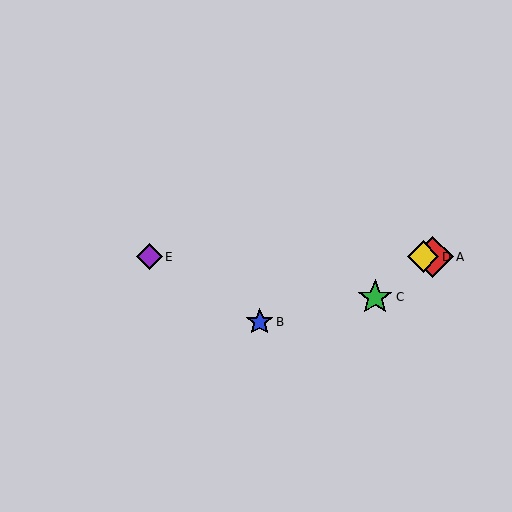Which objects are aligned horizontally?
Objects A, D, E are aligned horizontally.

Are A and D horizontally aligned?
Yes, both are at y≈257.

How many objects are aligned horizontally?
3 objects (A, D, E) are aligned horizontally.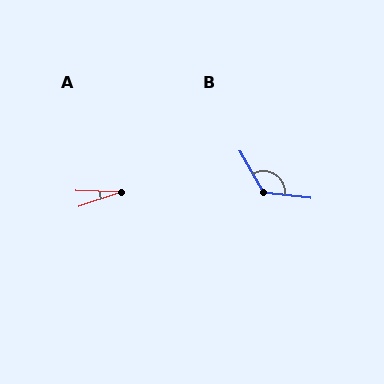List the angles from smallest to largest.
A (21°), B (126°).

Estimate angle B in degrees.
Approximately 126 degrees.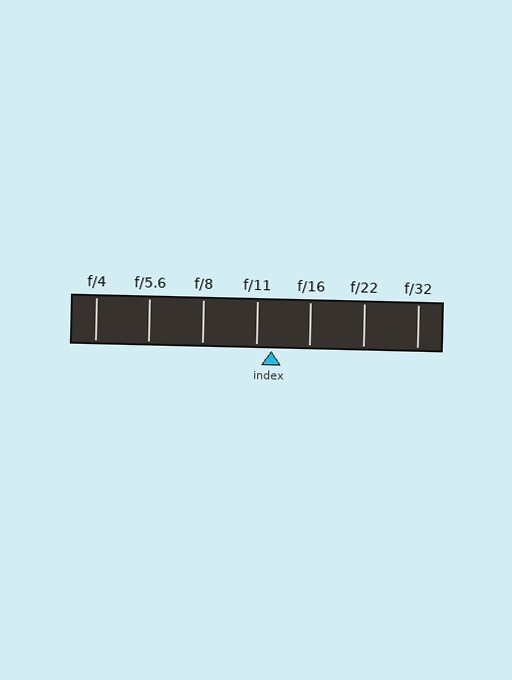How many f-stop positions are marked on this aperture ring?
There are 7 f-stop positions marked.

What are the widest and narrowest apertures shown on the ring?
The widest aperture shown is f/4 and the narrowest is f/32.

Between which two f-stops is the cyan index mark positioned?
The index mark is between f/11 and f/16.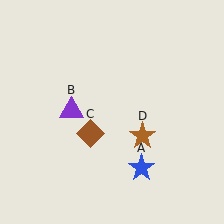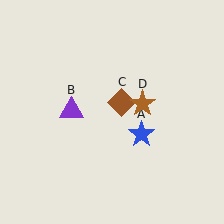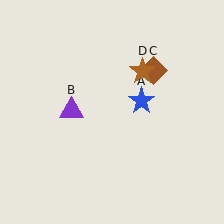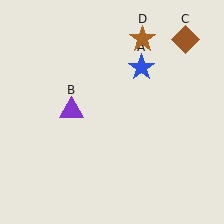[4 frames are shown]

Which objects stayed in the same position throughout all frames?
Purple triangle (object B) remained stationary.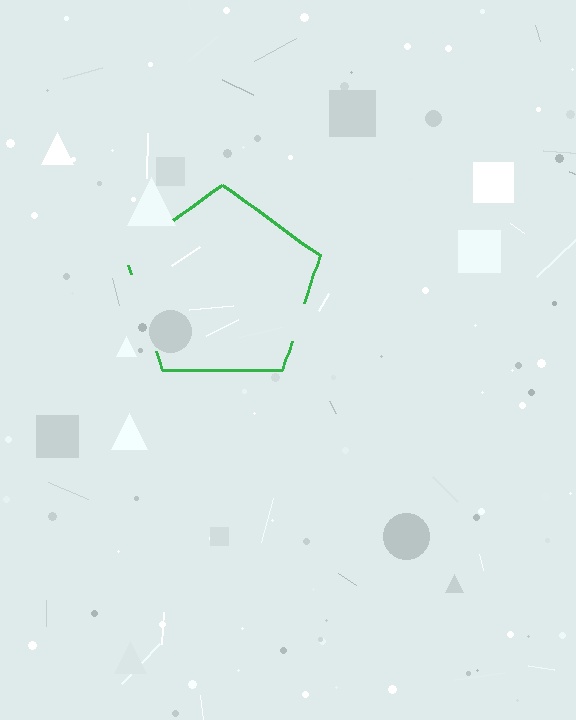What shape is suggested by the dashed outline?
The dashed outline suggests a pentagon.